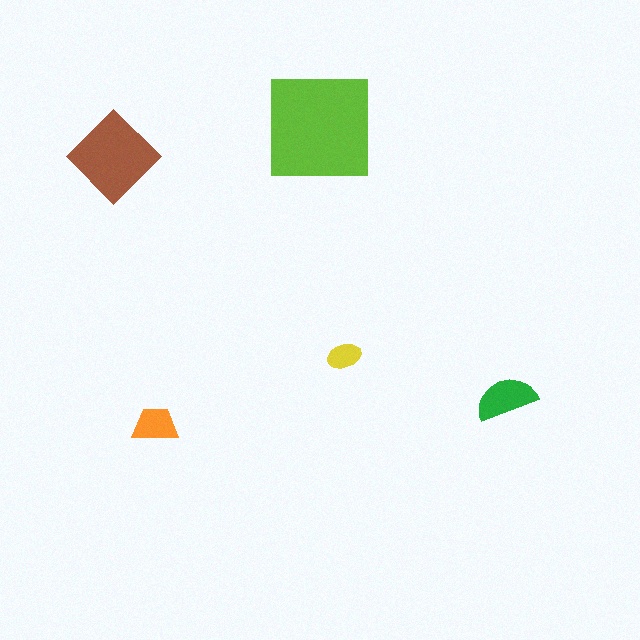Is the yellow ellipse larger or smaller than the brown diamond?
Smaller.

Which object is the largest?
The lime square.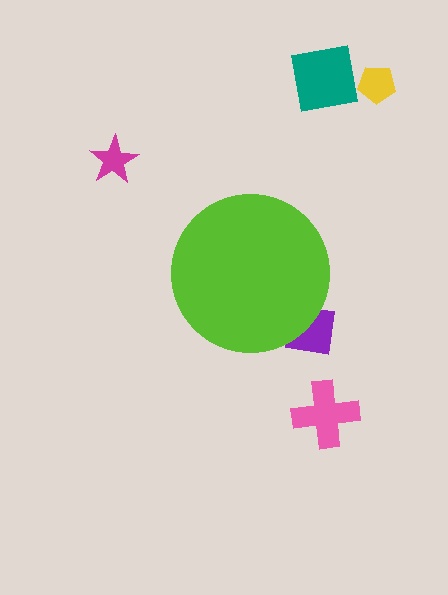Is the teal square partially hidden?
No, the teal square is fully visible.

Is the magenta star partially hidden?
No, the magenta star is fully visible.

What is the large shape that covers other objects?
A lime circle.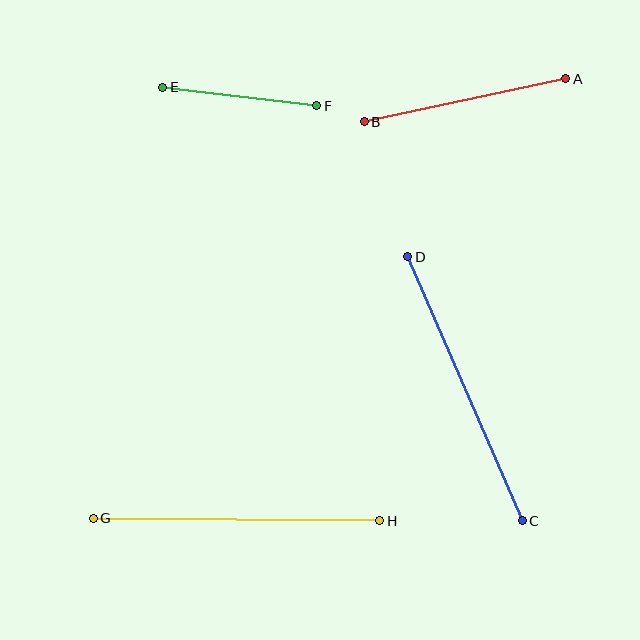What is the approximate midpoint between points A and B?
The midpoint is at approximately (465, 100) pixels.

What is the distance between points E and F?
The distance is approximately 155 pixels.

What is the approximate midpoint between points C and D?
The midpoint is at approximately (465, 389) pixels.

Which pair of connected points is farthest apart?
Points C and D are farthest apart.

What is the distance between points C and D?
The distance is approximately 288 pixels.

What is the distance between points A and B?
The distance is approximately 206 pixels.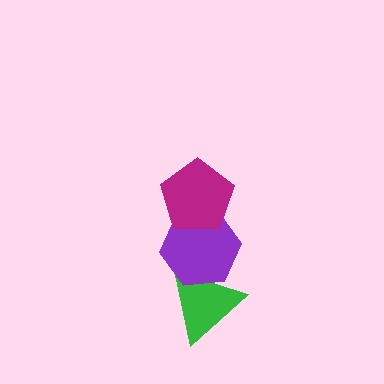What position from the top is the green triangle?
The green triangle is 3rd from the top.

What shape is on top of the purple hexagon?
The magenta pentagon is on top of the purple hexagon.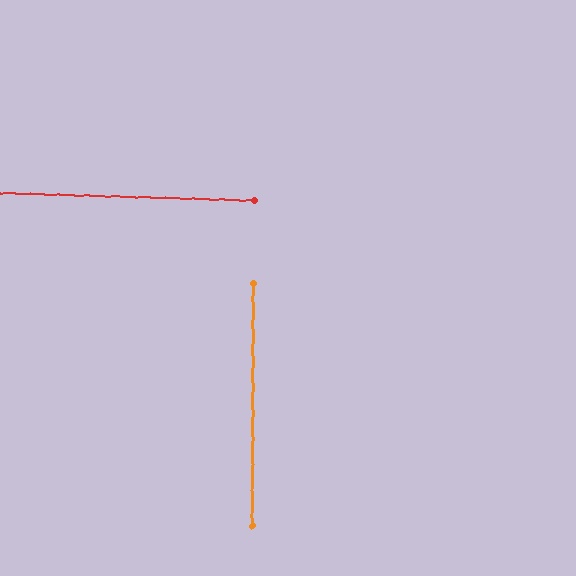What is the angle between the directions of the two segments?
Approximately 89 degrees.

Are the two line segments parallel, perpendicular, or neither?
Perpendicular — they meet at approximately 89°.